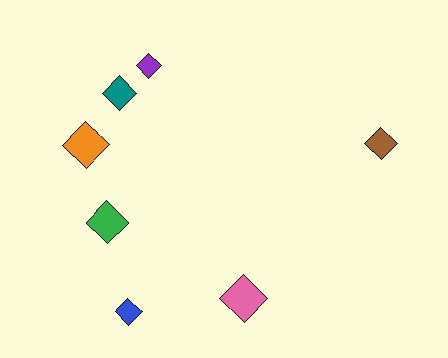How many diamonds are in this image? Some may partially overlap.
There are 7 diamonds.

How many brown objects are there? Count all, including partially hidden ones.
There is 1 brown object.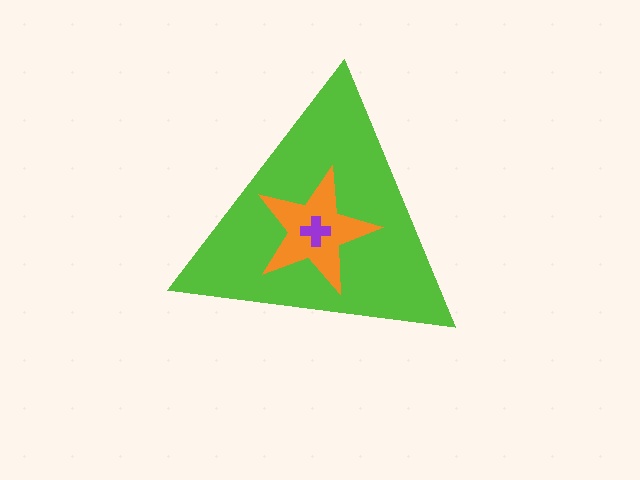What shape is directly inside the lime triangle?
The orange star.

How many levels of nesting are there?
3.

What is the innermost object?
The purple cross.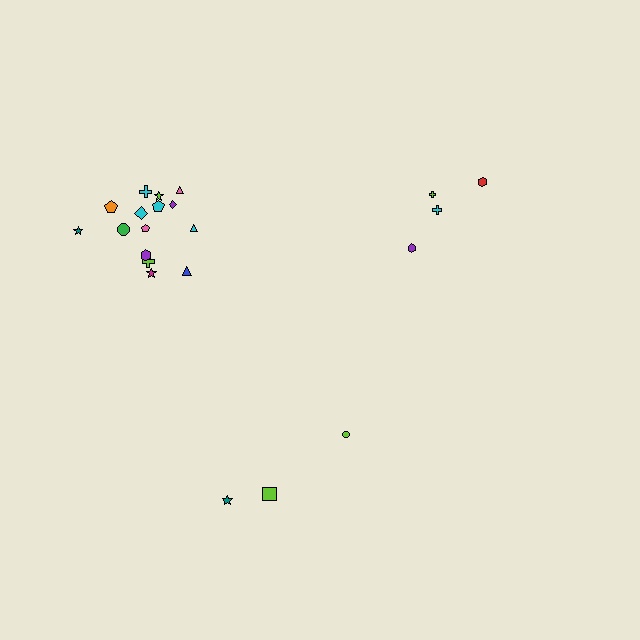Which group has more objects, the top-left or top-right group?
The top-left group.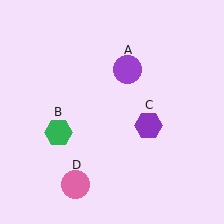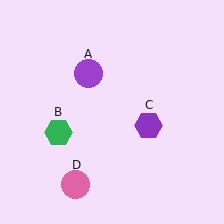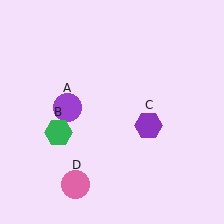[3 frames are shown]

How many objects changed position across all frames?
1 object changed position: purple circle (object A).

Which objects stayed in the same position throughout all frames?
Green hexagon (object B) and purple hexagon (object C) and pink circle (object D) remained stationary.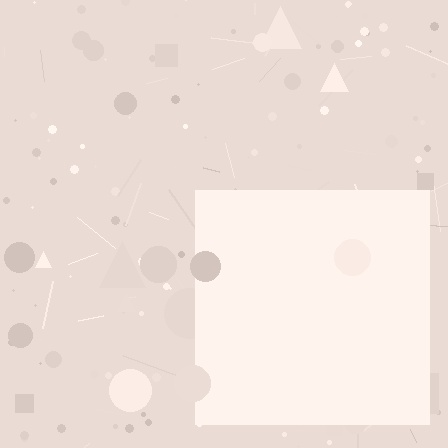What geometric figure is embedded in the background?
A square is embedded in the background.